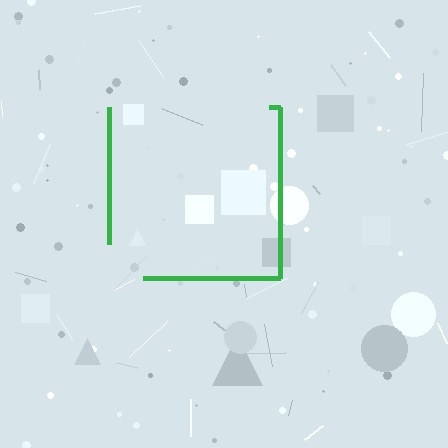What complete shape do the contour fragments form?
The contour fragments form a square.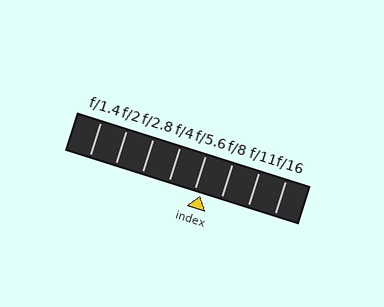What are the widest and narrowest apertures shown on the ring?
The widest aperture shown is f/1.4 and the narrowest is f/16.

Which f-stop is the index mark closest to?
The index mark is closest to f/5.6.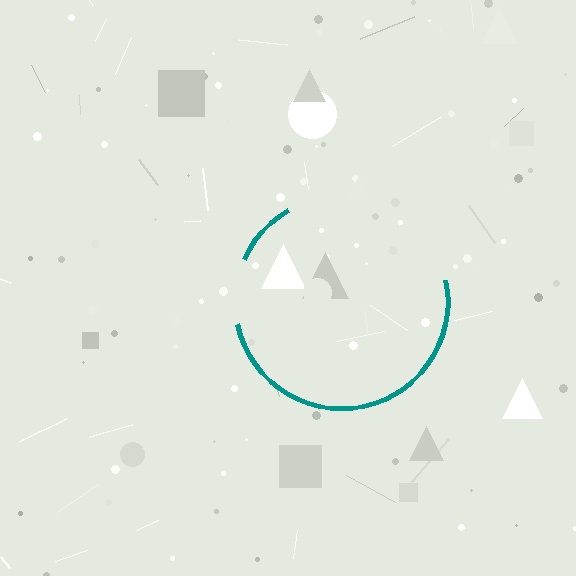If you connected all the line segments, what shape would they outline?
They would outline a circle.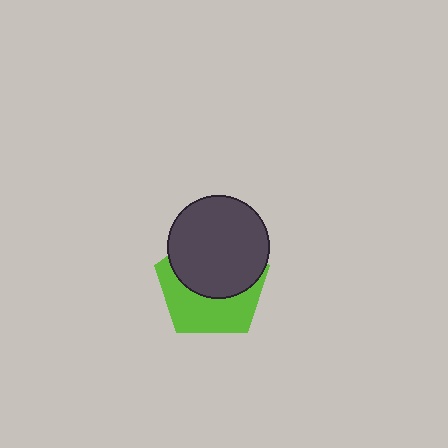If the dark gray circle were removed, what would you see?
You would see the complete lime pentagon.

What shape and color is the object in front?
The object in front is a dark gray circle.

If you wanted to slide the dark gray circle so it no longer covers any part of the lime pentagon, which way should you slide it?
Slide it up — that is the most direct way to separate the two shapes.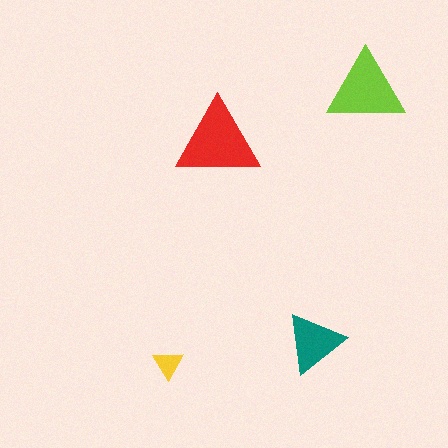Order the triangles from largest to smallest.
the red one, the lime one, the teal one, the yellow one.